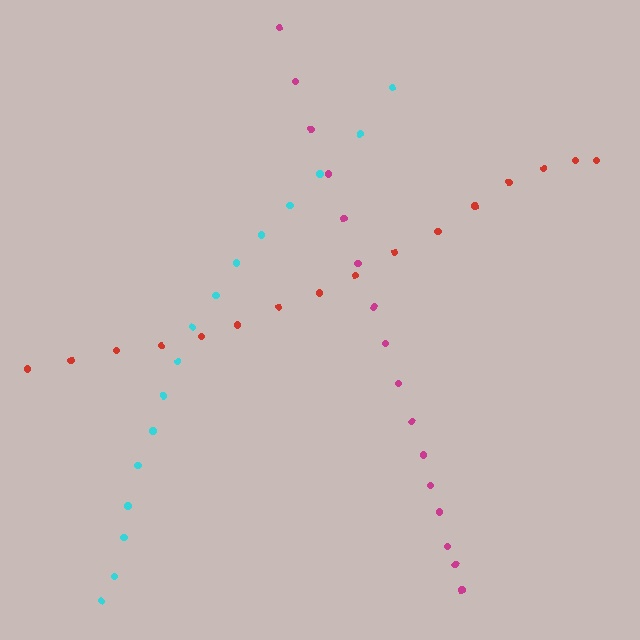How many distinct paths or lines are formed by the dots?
There are 3 distinct paths.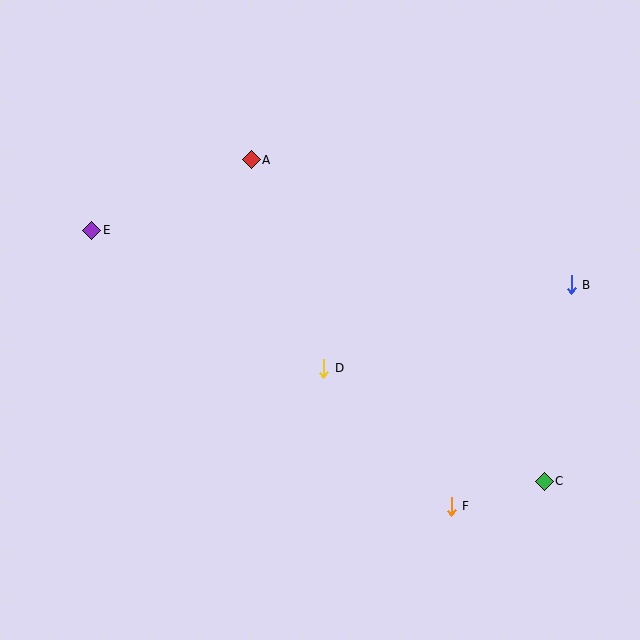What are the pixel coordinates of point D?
Point D is at (324, 368).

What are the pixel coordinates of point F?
Point F is at (451, 506).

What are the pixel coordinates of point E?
Point E is at (92, 230).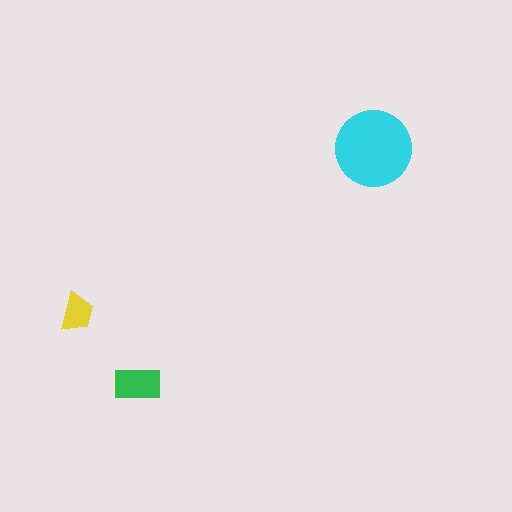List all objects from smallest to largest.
The yellow trapezoid, the green rectangle, the cyan circle.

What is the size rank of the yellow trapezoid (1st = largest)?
3rd.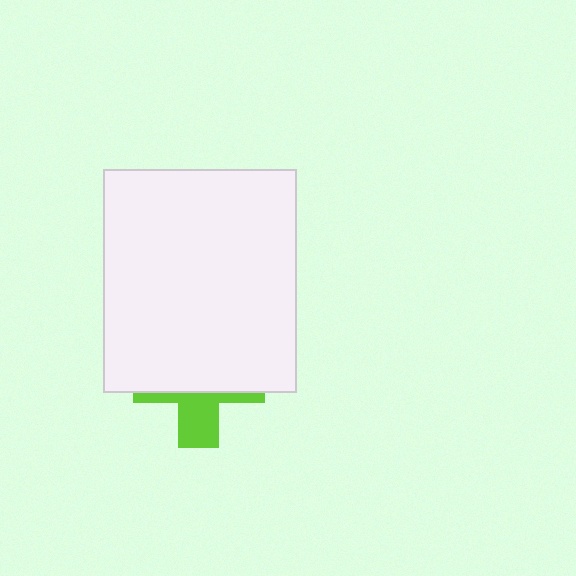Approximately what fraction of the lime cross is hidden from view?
Roughly 66% of the lime cross is hidden behind the white rectangle.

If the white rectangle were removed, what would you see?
You would see the complete lime cross.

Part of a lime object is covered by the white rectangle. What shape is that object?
It is a cross.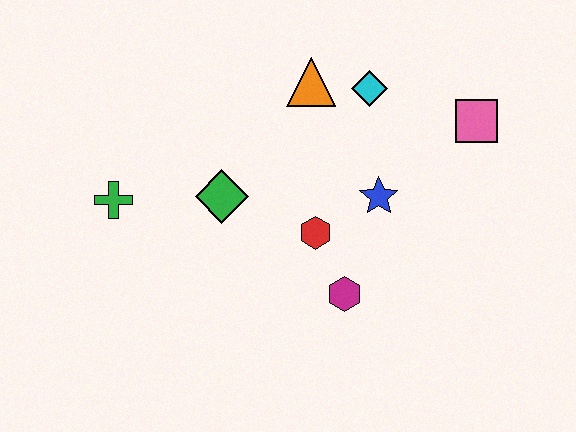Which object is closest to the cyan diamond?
The orange triangle is closest to the cyan diamond.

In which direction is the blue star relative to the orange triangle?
The blue star is below the orange triangle.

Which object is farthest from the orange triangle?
The green cross is farthest from the orange triangle.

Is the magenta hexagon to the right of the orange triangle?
Yes